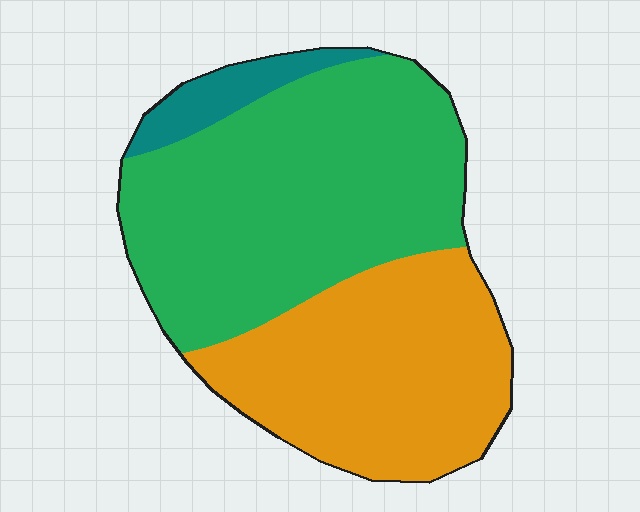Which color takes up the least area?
Teal, at roughly 5%.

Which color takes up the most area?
Green, at roughly 55%.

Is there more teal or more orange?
Orange.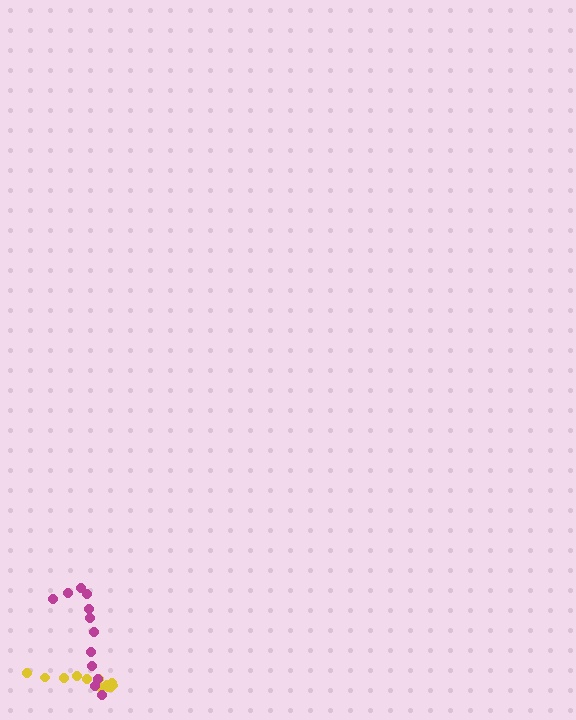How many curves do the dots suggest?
There are 2 distinct paths.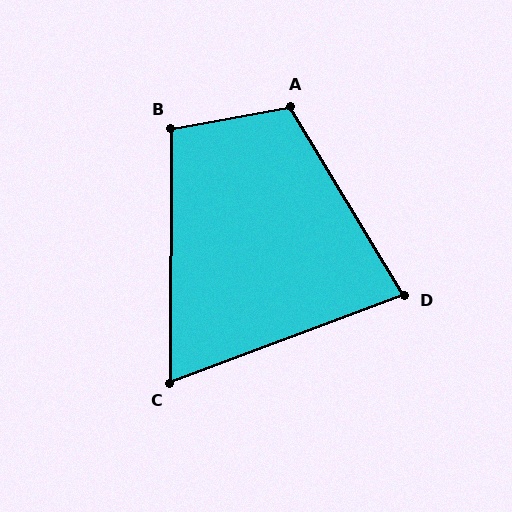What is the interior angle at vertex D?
Approximately 79 degrees (acute).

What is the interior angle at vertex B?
Approximately 101 degrees (obtuse).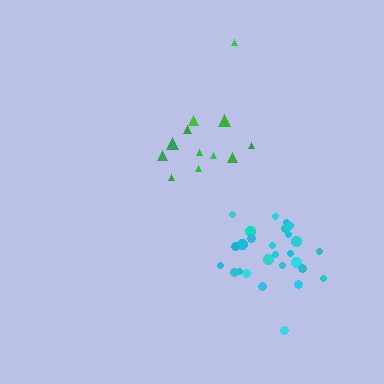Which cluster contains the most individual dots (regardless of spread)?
Cyan (28).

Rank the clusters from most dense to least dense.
cyan, green.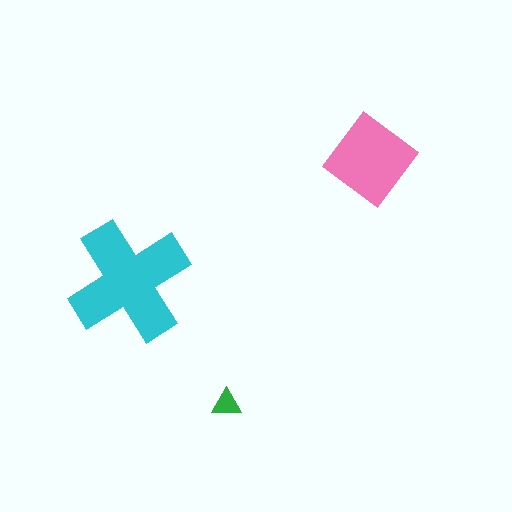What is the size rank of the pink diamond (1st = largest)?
2nd.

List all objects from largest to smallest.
The cyan cross, the pink diamond, the green triangle.